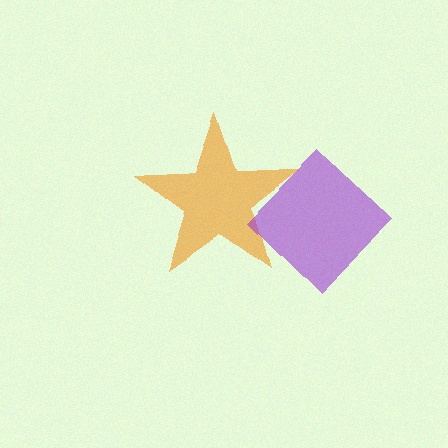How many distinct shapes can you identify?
There are 2 distinct shapes: an orange star, a purple diamond.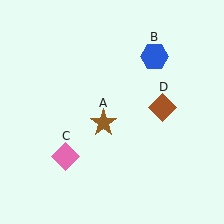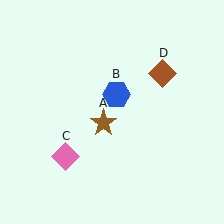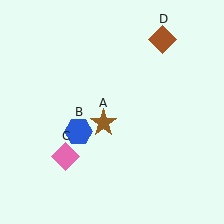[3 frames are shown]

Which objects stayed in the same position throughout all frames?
Brown star (object A) and pink diamond (object C) remained stationary.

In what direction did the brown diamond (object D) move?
The brown diamond (object D) moved up.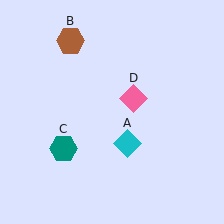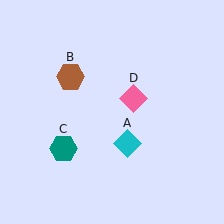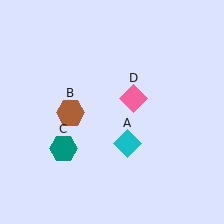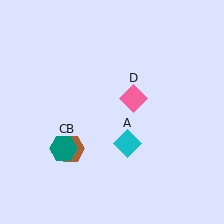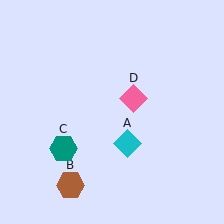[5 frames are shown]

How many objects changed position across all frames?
1 object changed position: brown hexagon (object B).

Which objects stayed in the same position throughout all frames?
Cyan diamond (object A) and teal hexagon (object C) and pink diamond (object D) remained stationary.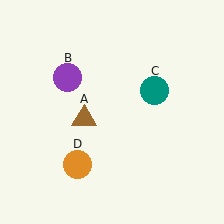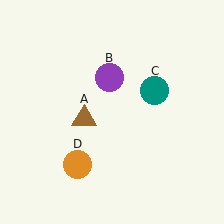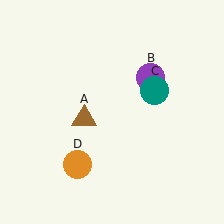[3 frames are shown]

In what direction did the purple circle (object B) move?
The purple circle (object B) moved right.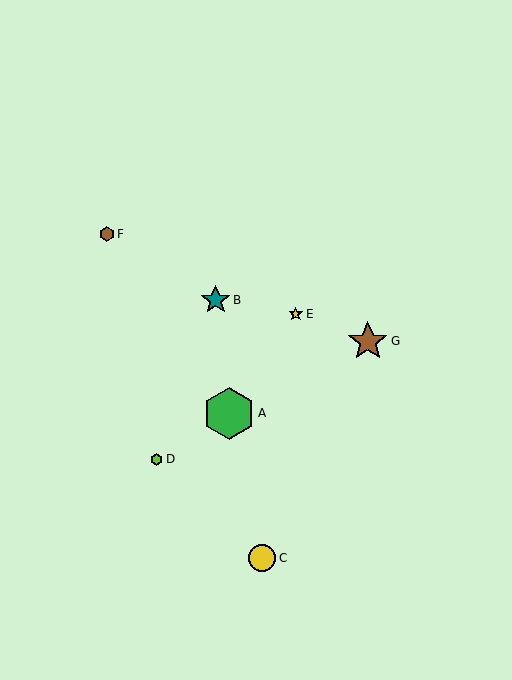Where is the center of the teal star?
The center of the teal star is at (216, 300).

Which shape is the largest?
The green hexagon (labeled A) is the largest.